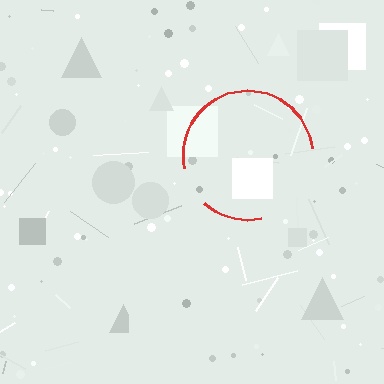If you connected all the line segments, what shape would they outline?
They would outline a circle.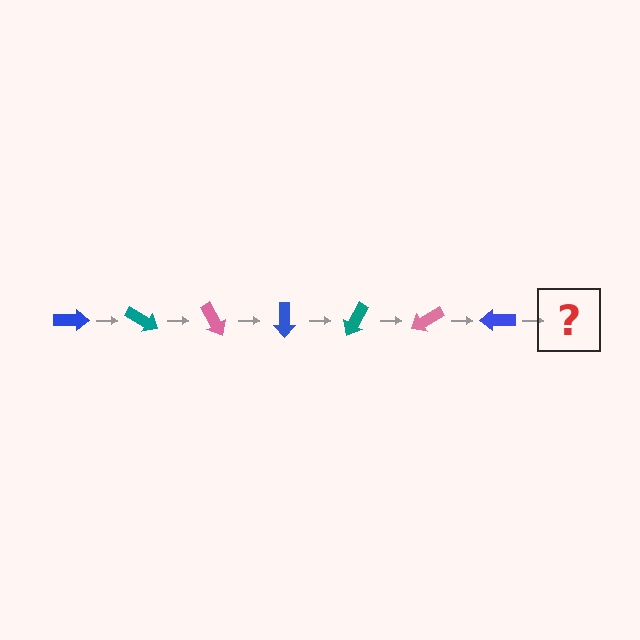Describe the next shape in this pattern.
It should be a teal arrow, rotated 210 degrees from the start.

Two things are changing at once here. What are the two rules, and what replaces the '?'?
The two rules are that it rotates 30 degrees each step and the color cycles through blue, teal, and pink. The '?' should be a teal arrow, rotated 210 degrees from the start.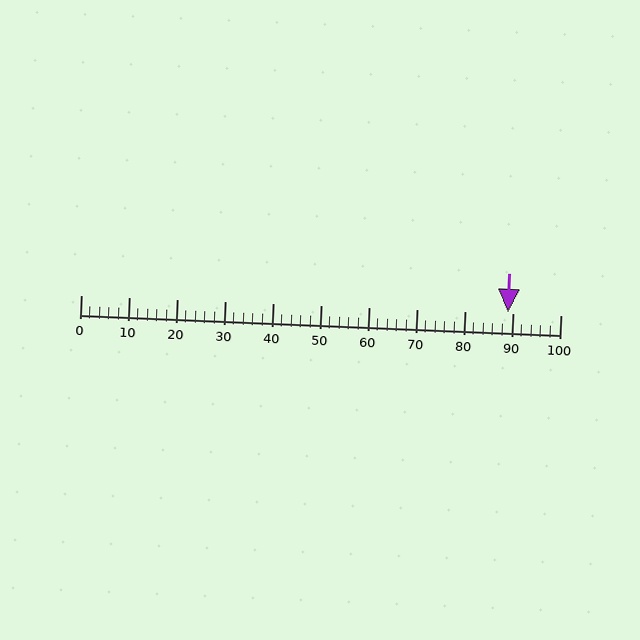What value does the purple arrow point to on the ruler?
The purple arrow points to approximately 89.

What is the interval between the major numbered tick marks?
The major tick marks are spaced 10 units apart.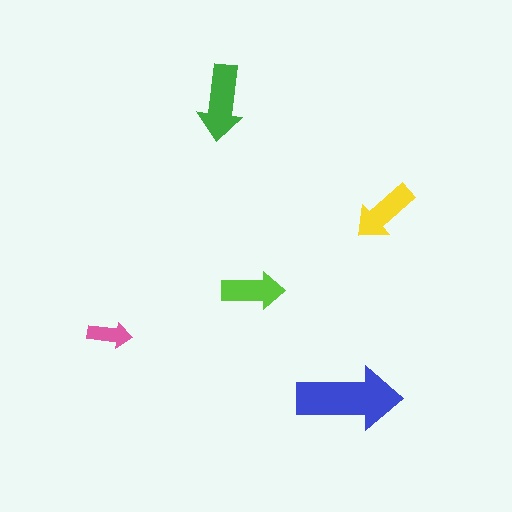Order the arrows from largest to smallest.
the blue one, the green one, the yellow one, the lime one, the pink one.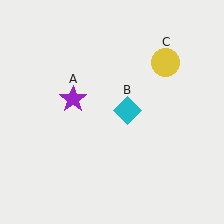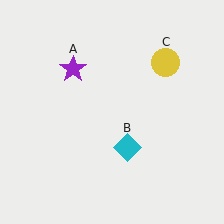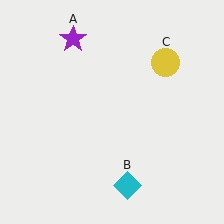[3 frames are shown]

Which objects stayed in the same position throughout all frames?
Yellow circle (object C) remained stationary.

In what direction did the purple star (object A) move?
The purple star (object A) moved up.